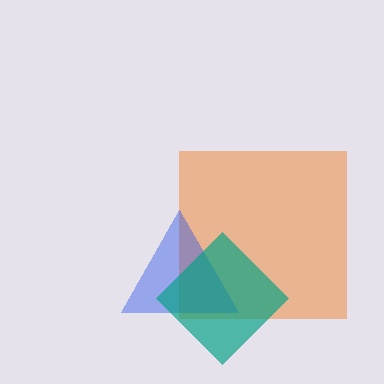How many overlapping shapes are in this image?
There are 3 overlapping shapes in the image.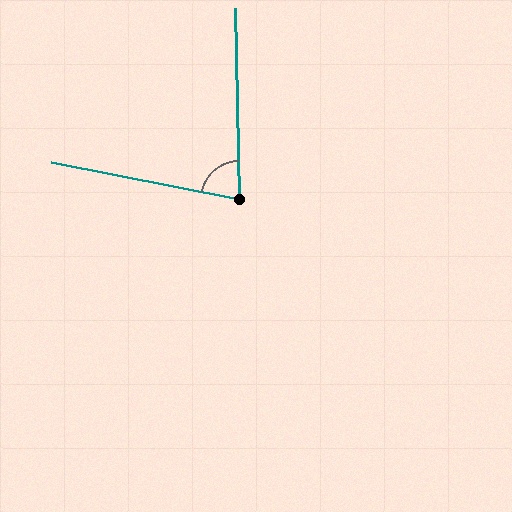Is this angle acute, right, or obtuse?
It is acute.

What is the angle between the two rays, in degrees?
Approximately 77 degrees.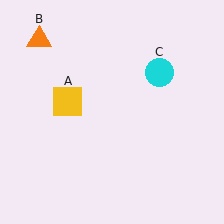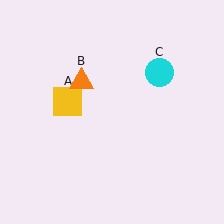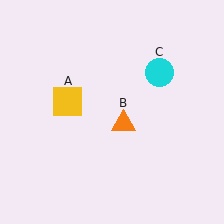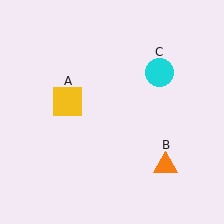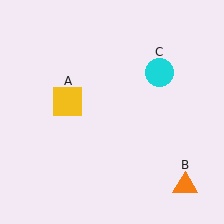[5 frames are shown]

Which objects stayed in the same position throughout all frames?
Yellow square (object A) and cyan circle (object C) remained stationary.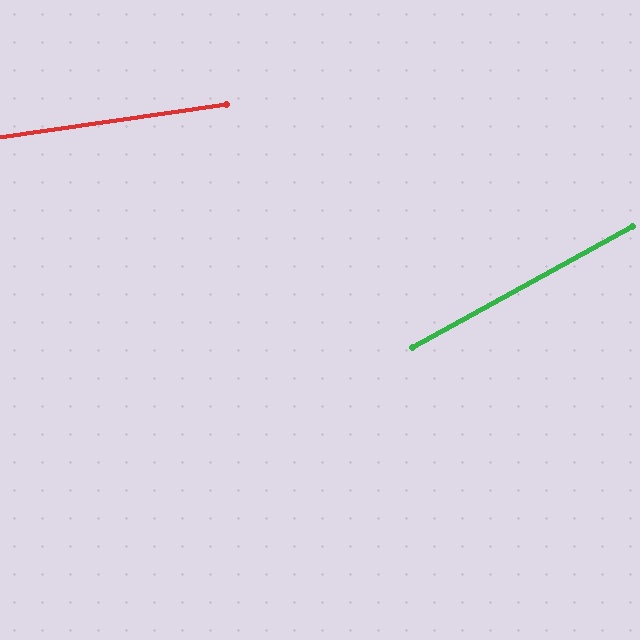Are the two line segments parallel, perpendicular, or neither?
Neither parallel nor perpendicular — they differ by about 21°.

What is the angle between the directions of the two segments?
Approximately 21 degrees.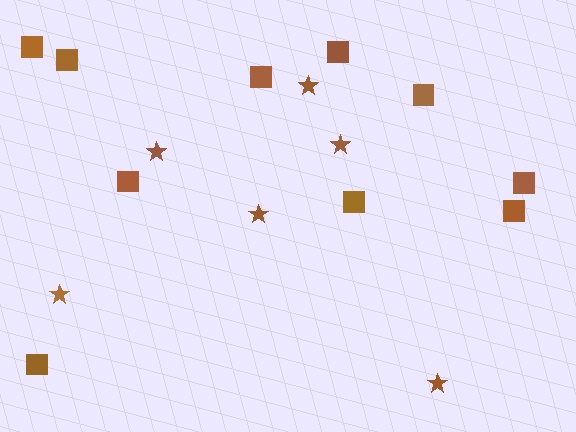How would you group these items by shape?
There are 2 groups: one group of stars (6) and one group of squares (10).